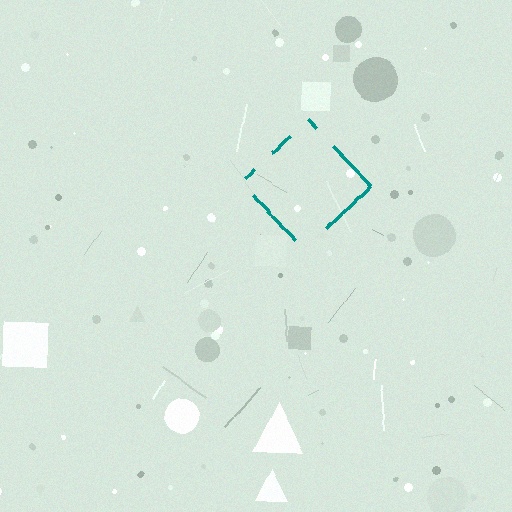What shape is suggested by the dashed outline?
The dashed outline suggests a diamond.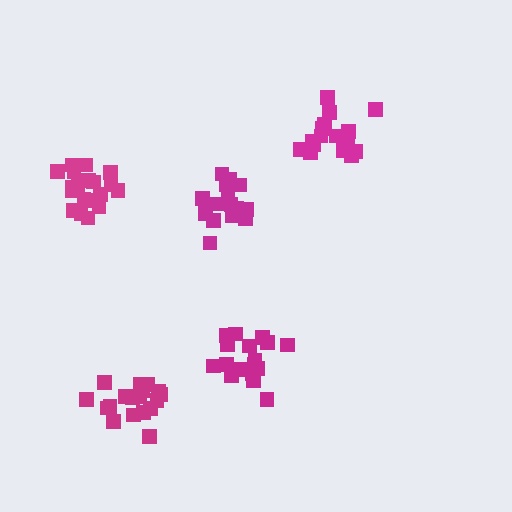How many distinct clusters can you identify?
There are 5 distinct clusters.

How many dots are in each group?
Group 1: 18 dots, Group 2: 16 dots, Group 3: 18 dots, Group 4: 19 dots, Group 5: 18 dots (89 total).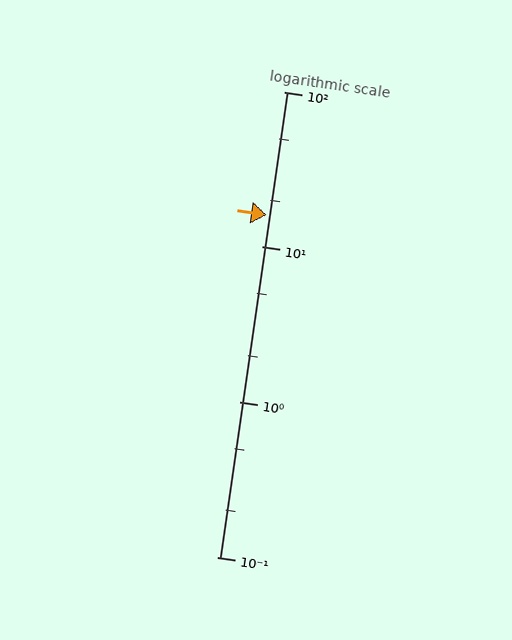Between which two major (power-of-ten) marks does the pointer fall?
The pointer is between 10 and 100.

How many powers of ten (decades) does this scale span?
The scale spans 3 decades, from 0.1 to 100.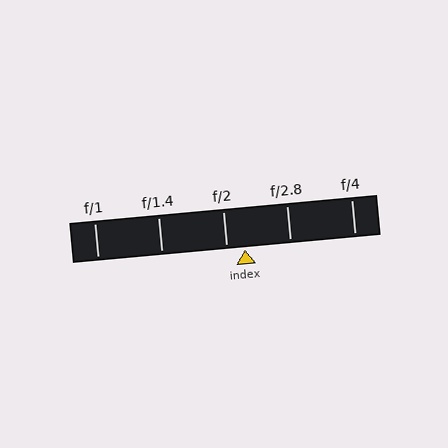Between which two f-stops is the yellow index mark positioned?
The index mark is between f/2 and f/2.8.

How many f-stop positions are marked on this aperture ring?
There are 5 f-stop positions marked.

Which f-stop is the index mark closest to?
The index mark is closest to f/2.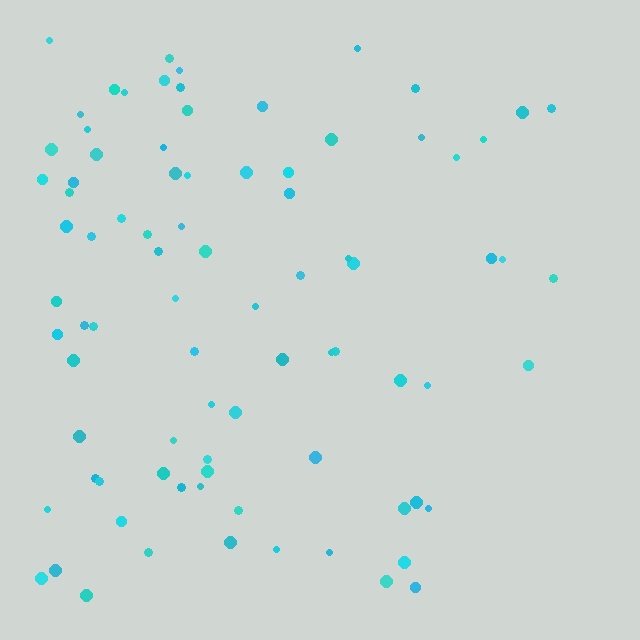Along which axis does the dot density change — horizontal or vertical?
Horizontal.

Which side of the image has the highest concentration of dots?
The left.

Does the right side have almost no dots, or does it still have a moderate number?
Still a moderate number, just noticeably fewer than the left.